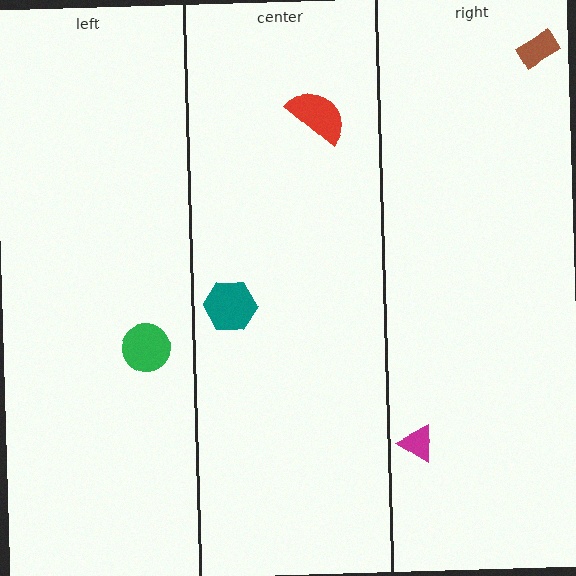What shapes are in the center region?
The red semicircle, the teal hexagon.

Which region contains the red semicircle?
The center region.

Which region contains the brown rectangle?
The right region.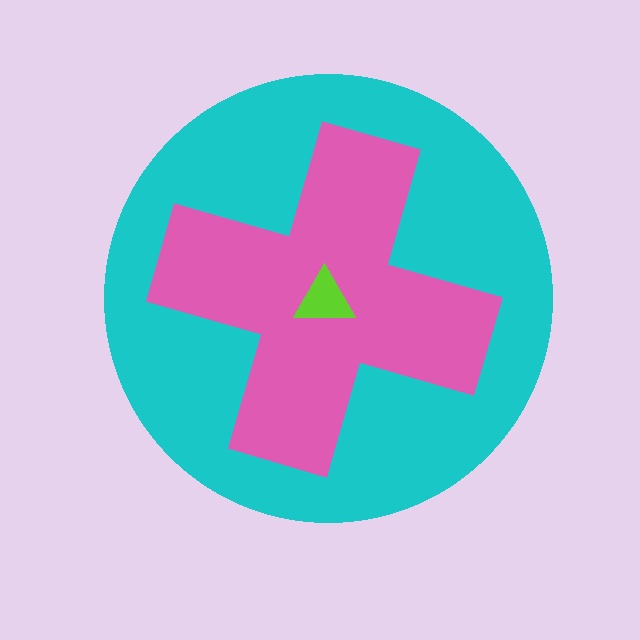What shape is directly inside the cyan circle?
The pink cross.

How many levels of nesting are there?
3.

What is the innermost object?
The lime triangle.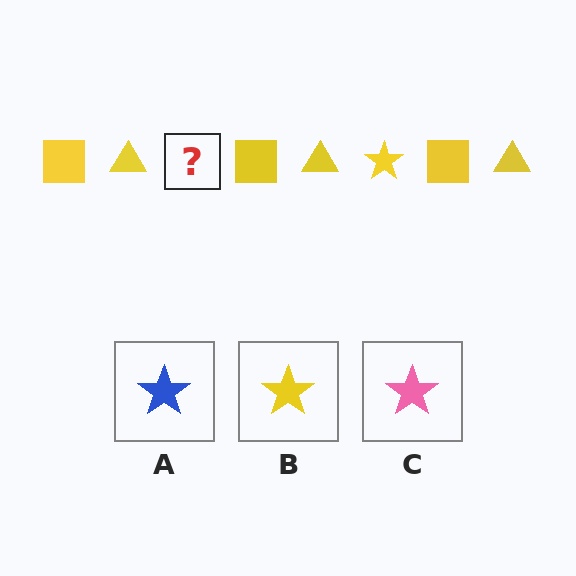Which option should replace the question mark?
Option B.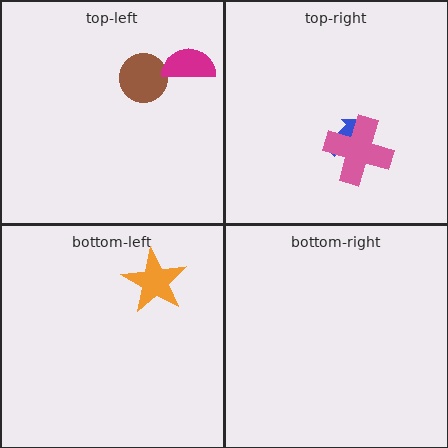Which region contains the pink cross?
The top-right region.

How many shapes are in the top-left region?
2.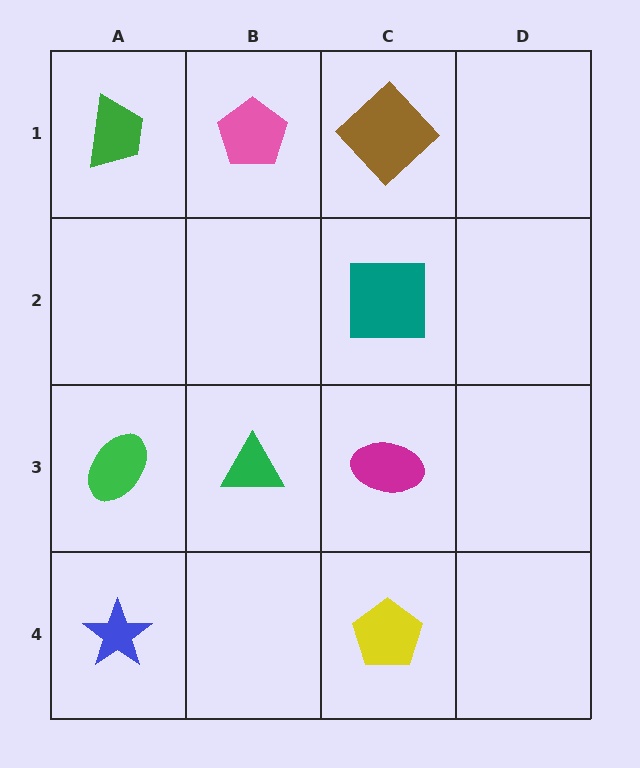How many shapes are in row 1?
3 shapes.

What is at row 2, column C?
A teal square.